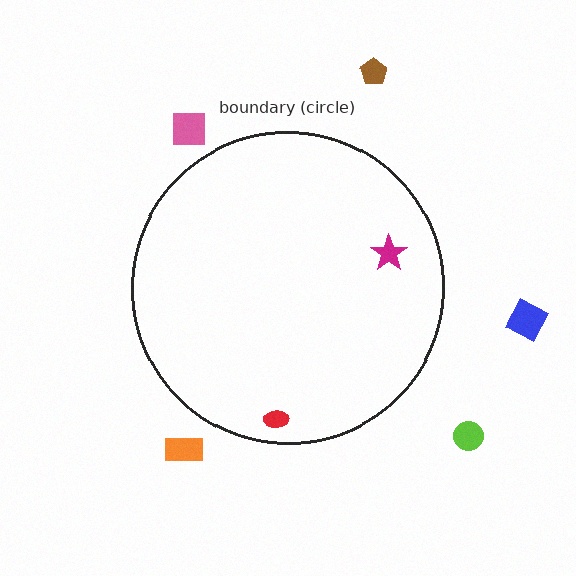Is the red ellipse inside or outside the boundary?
Inside.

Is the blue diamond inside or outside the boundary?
Outside.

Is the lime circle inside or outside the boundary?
Outside.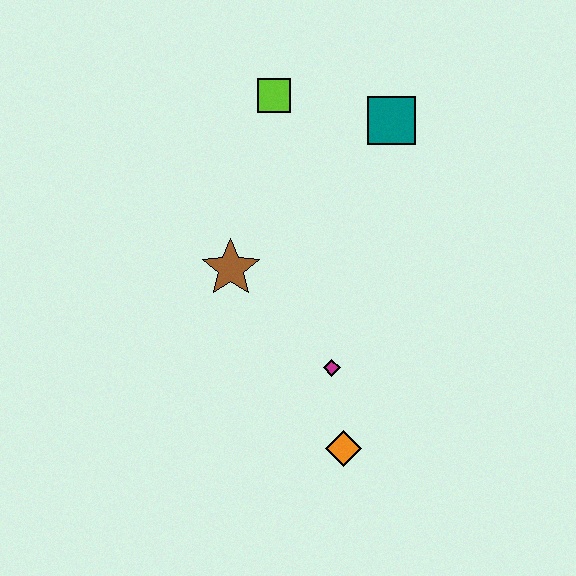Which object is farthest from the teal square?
The orange diamond is farthest from the teal square.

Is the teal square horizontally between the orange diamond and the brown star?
No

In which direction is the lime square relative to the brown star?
The lime square is above the brown star.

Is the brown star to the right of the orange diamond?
No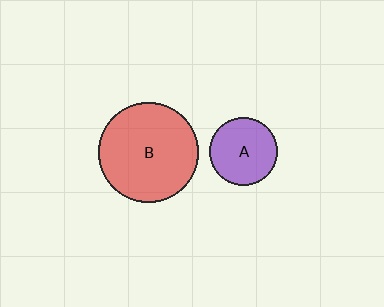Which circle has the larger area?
Circle B (red).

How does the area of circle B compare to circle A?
Approximately 2.2 times.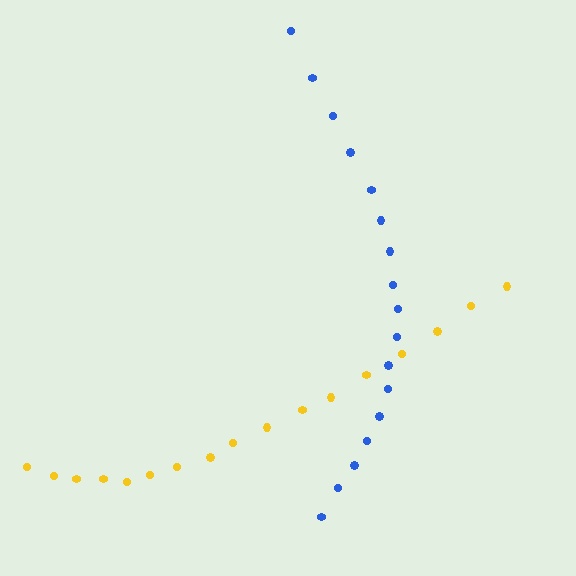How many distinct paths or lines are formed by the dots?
There are 2 distinct paths.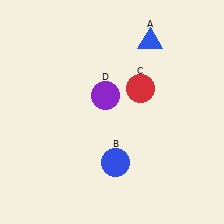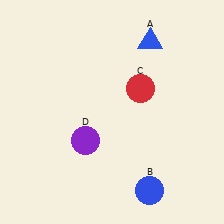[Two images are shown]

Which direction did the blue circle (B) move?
The blue circle (B) moved right.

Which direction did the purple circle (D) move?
The purple circle (D) moved down.